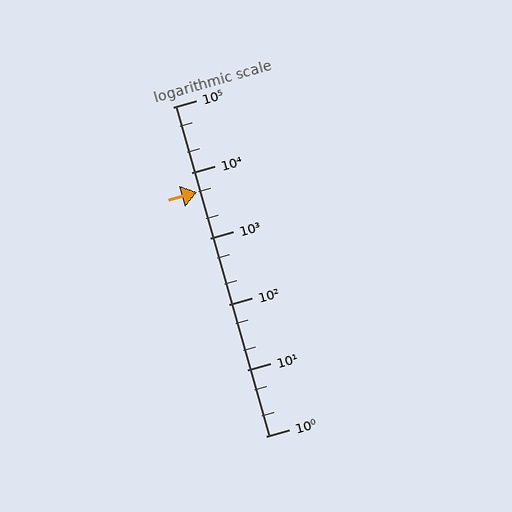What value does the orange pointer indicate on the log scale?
The pointer indicates approximately 5100.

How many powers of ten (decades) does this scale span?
The scale spans 5 decades, from 1 to 100000.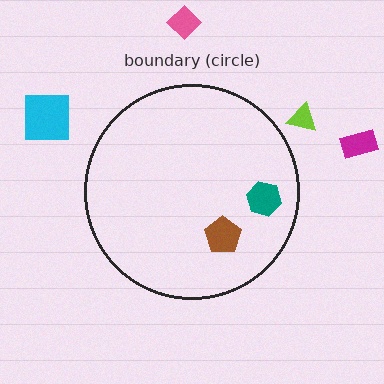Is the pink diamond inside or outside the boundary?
Outside.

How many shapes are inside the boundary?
2 inside, 4 outside.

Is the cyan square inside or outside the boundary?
Outside.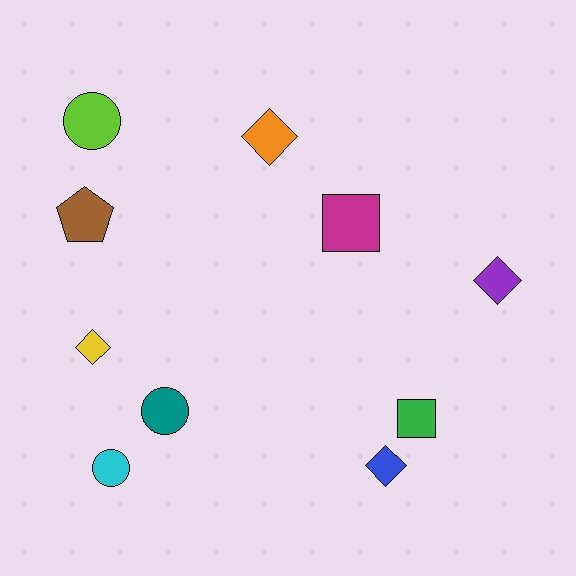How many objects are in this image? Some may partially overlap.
There are 10 objects.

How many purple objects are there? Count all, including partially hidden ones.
There is 1 purple object.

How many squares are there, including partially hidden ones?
There are 2 squares.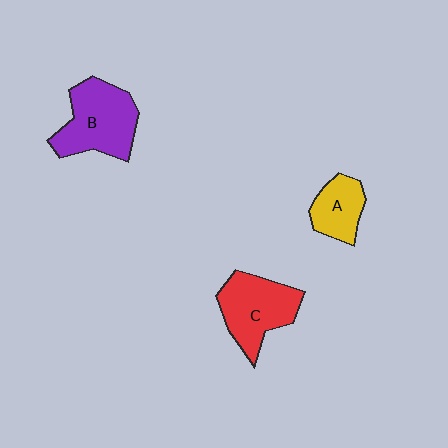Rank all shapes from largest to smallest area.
From largest to smallest: B (purple), C (red), A (yellow).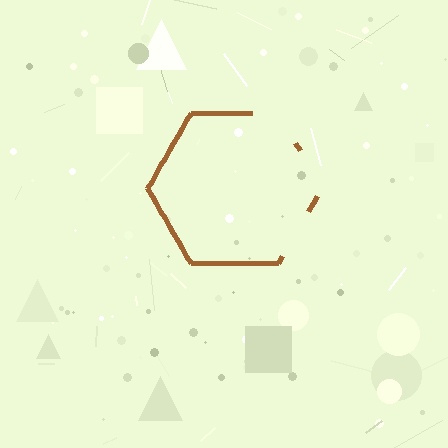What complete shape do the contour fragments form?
The contour fragments form a hexagon.